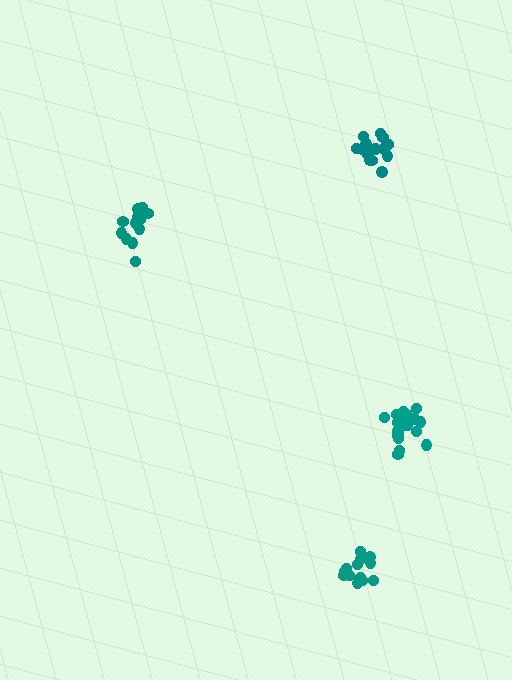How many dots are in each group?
Group 1: 13 dots, Group 2: 18 dots, Group 3: 17 dots, Group 4: 13 dots (61 total).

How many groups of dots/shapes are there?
There are 4 groups.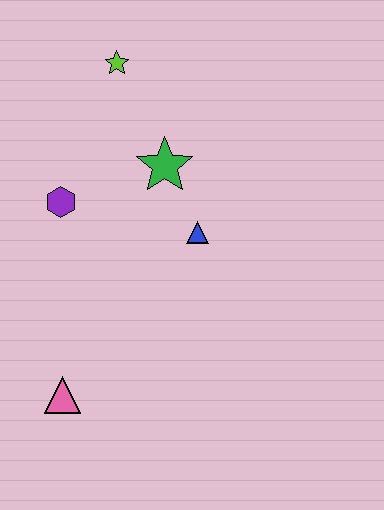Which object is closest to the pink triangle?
The purple hexagon is closest to the pink triangle.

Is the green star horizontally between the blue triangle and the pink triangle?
Yes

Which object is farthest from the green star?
The pink triangle is farthest from the green star.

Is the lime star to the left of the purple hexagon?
No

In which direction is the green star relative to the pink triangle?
The green star is above the pink triangle.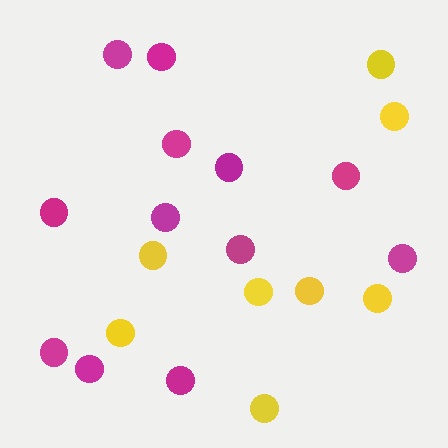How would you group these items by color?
There are 2 groups: one group of yellow circles (8) and one group of magenta circles (12).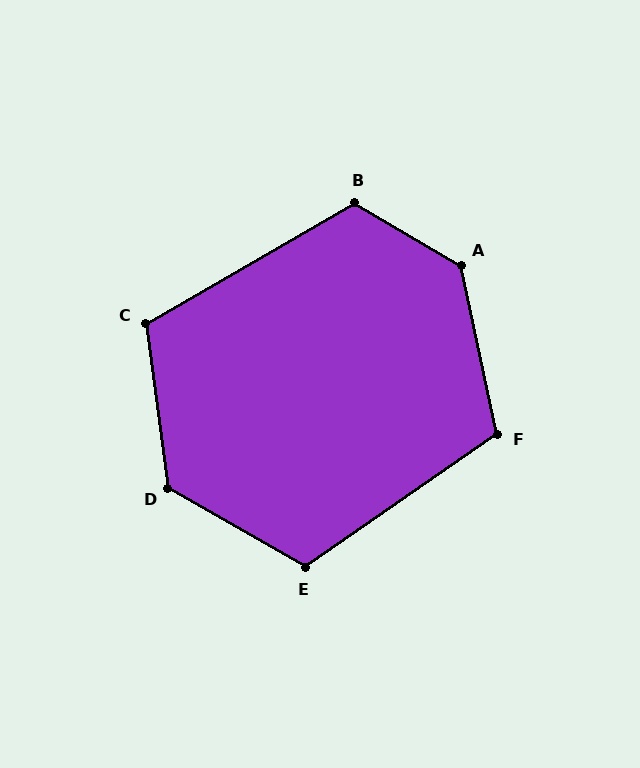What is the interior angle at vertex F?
Approximately 113 degrees (obtuse).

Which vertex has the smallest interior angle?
C, at approximately 112 degrees.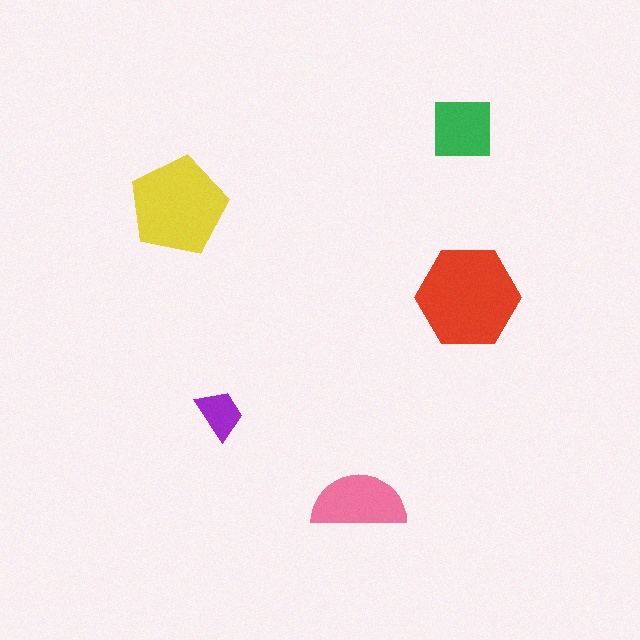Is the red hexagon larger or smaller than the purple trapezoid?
Larger.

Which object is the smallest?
The purple trapezoid.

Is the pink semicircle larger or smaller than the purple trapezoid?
Larger.